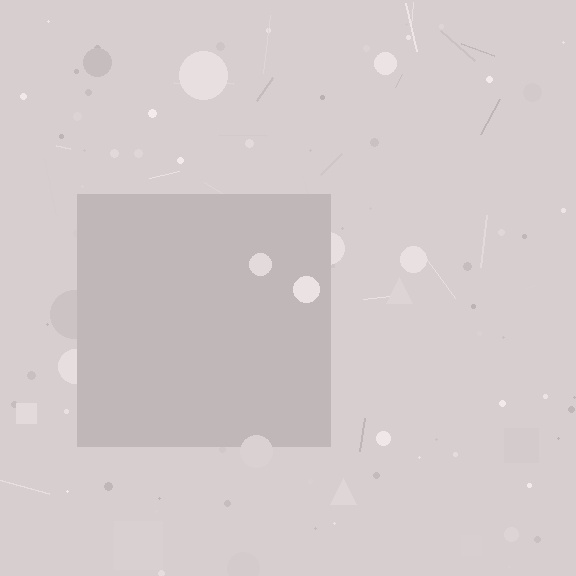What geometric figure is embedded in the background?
A square is embedded in the background.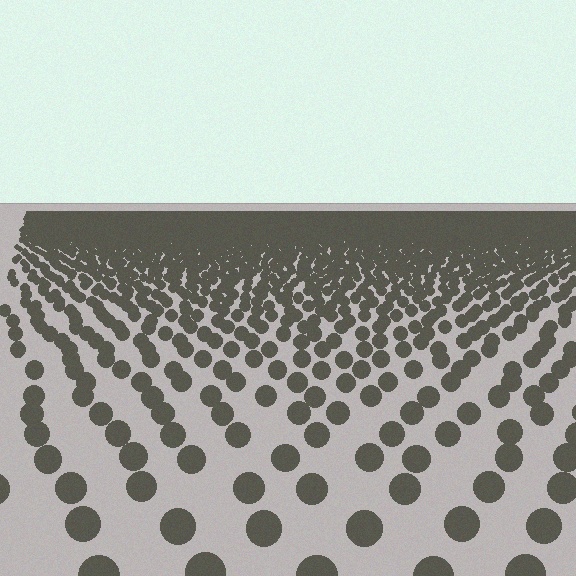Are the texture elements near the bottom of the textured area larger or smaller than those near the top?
Larger. Near the bottom, elements are closer to the viewer and appear at a bigger on-screen size.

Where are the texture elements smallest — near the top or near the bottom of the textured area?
Near the top.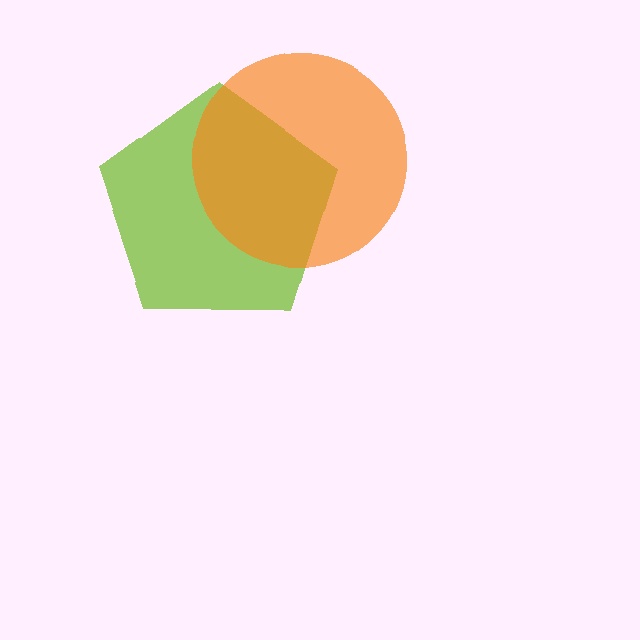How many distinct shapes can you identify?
There are 2 distinct shapes: a lime pentagon, an orange circle.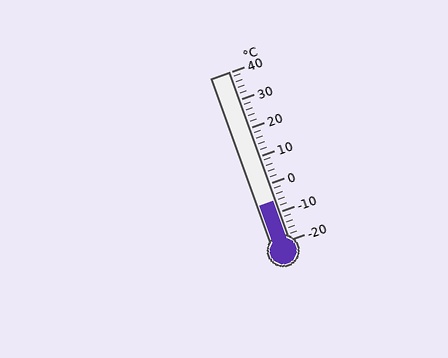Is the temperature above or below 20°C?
The temperature is below 20°C.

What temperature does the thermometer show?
The thermometer shows approximately -6°C.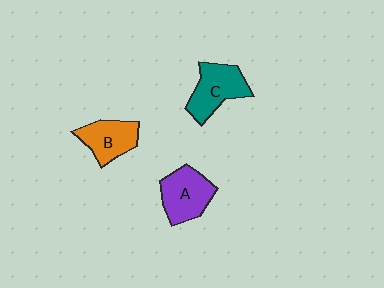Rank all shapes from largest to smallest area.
From largest to smallest: A (purple), C (teal), B (orange).